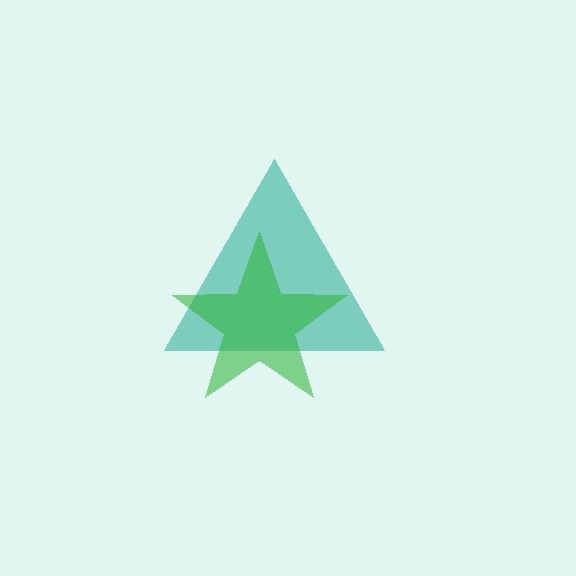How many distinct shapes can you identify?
There are 2 distinct shapes: a teal triangle, a green star.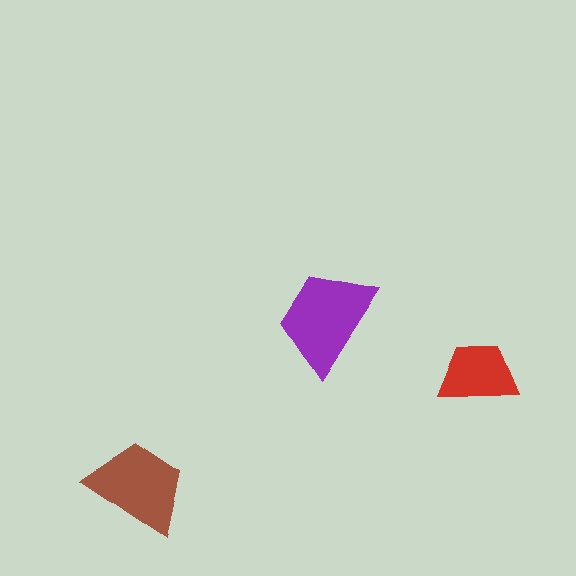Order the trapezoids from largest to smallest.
the purple one, the brown one, the red one.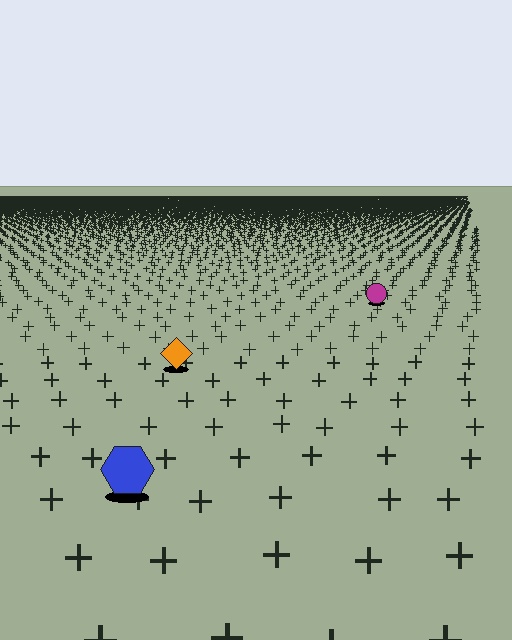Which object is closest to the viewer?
The blue hexagon is closest. The texture marks near it are larger and more spread out.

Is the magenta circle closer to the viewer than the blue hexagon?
No. The blue hexagon is closer — you can tell from the texture gradient: the ground texture is coarser near it.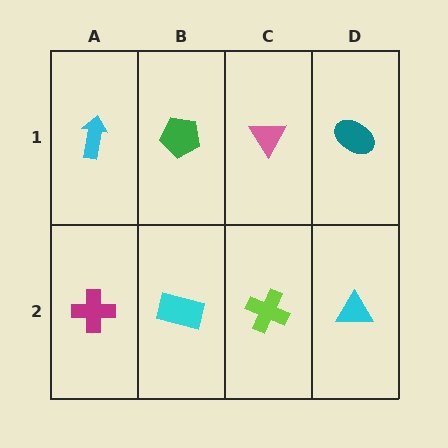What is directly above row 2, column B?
A green pentagon.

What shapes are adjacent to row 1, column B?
A cyan rectangle (row 2, column B), a cyan arrow (row 1, column A), a pink triangle (row 1, column C).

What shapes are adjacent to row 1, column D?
A cyan triangle (row 2, column D), a pink triangle (row 1, column C).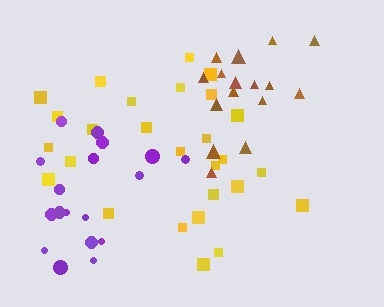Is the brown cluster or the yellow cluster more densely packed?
Brown.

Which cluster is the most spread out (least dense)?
Purple.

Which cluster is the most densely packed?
Brown.